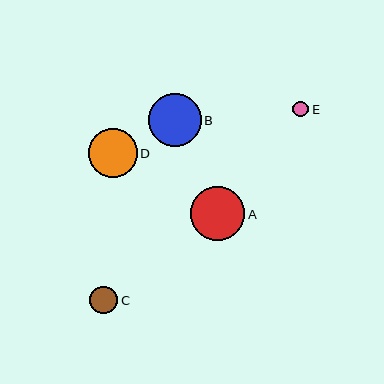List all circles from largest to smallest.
From largest to smallest: A, B, D, C, E.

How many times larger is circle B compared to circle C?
Circle B is approximately 1.9 times the size of circle C.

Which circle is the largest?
Circle A is the largest with a size of approximately 54 pixels.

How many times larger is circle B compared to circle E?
Circle B is approximately 3.4 times the size of circle E.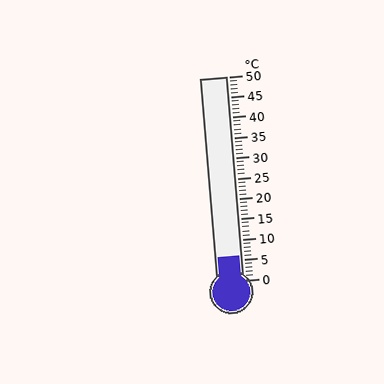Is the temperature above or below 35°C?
The temperature is below 35°C.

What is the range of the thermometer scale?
The thermometer scale ranges from 0°C to 50°C.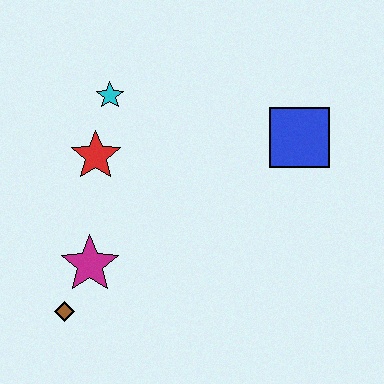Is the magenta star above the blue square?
No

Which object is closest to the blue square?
The cyan star is closest to the blue square.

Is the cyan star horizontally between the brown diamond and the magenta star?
No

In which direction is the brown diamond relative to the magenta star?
The brown diamond is below the magenta star.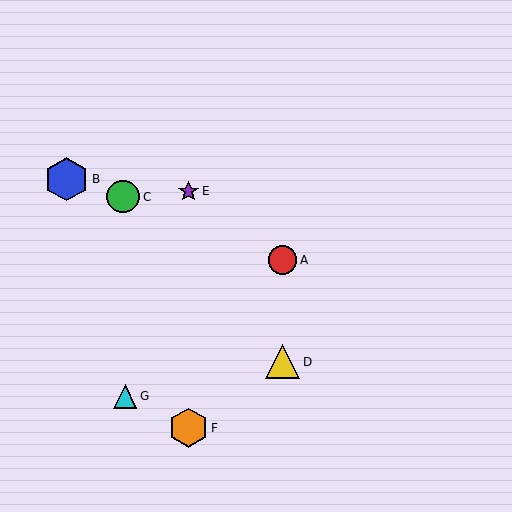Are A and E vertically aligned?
No, A is at x≈282 and E is at x≈189.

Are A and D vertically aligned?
Yes, both are at x≈282.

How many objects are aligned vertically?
2 objects (A, D) are aligned vertically.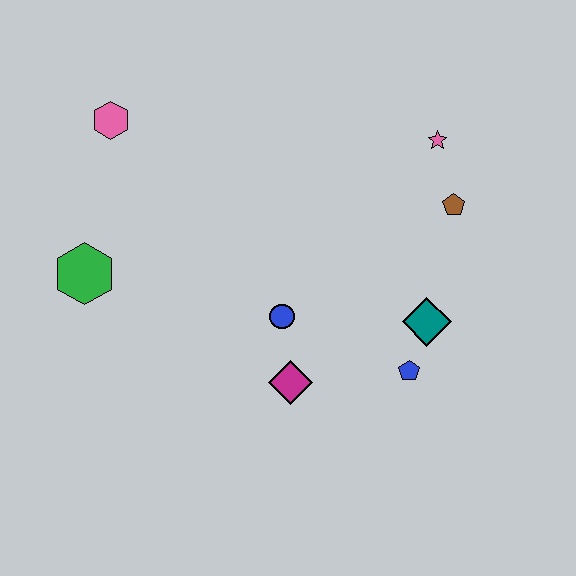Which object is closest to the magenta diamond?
The blue circle is closest to the magenta diamond.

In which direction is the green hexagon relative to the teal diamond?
The green hexagon is to the left of the teal diamond.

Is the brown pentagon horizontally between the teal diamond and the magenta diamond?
No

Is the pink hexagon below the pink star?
No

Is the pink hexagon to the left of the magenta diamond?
Yes